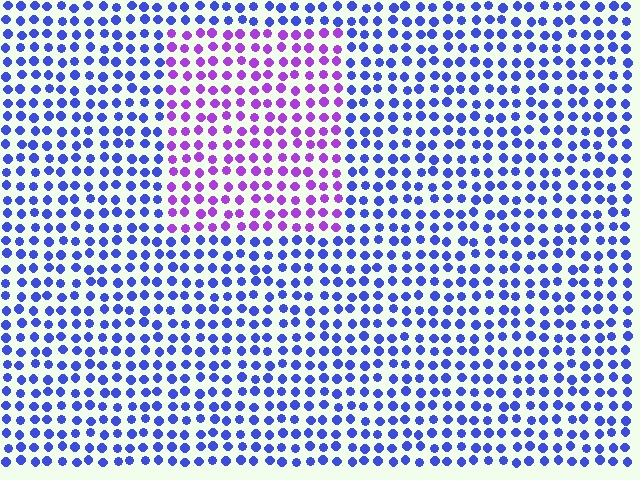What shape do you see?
I see a rectangle.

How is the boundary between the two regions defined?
The boundary is defined purely by a slight shift in hue (about 48 degrees). Spacing, size, and orientation are identical on both sides.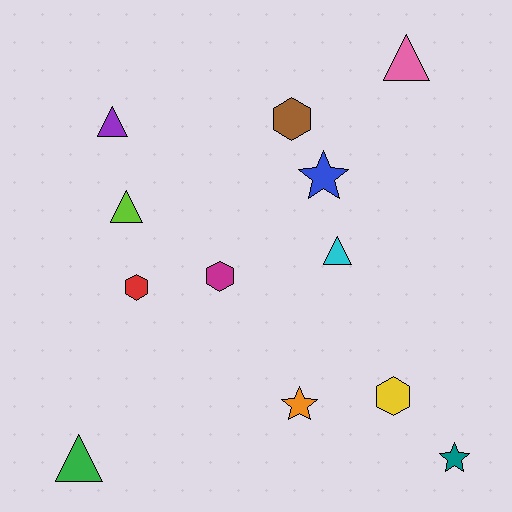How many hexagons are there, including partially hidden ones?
There are 4 hexagons.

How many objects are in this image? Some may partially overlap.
There are 12 objects.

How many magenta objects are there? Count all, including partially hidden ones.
There is 1 magenta object.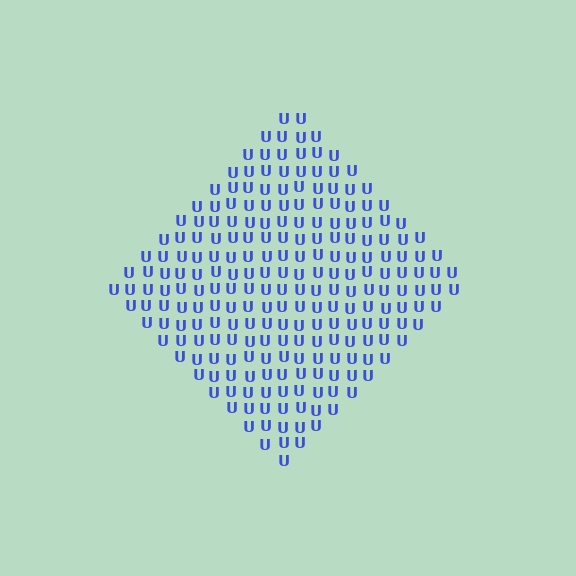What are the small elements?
The small elements are letter U's.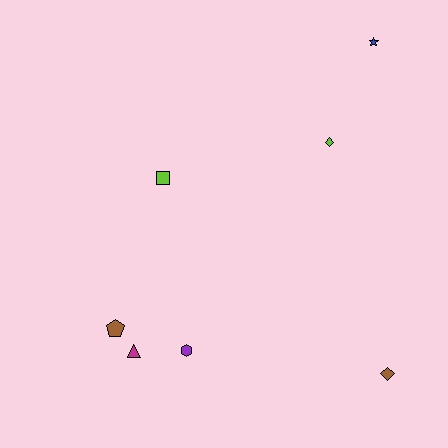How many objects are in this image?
There are 7 objects.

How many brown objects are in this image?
There are 2 brown objects.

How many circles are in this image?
There are no circles.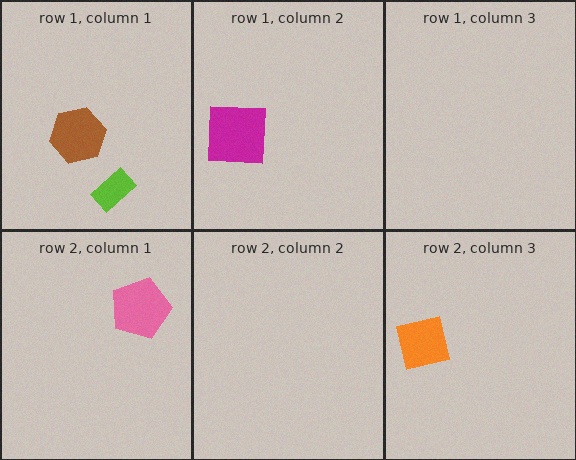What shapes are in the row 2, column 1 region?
The pink pentagon.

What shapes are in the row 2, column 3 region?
The orange square.